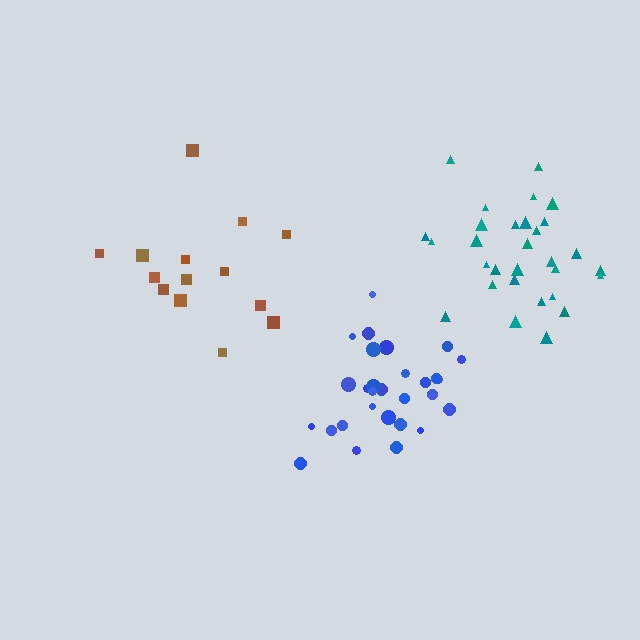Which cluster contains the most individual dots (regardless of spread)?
Blue (30).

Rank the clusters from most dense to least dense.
teal, blue, brown.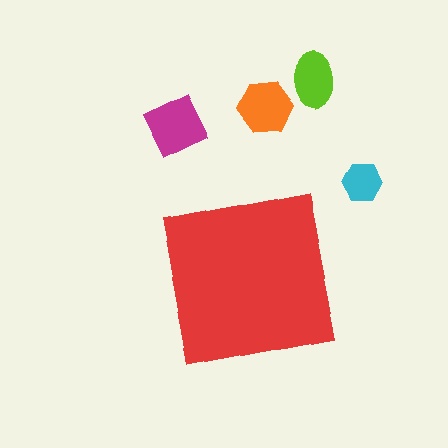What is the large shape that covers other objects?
A red square.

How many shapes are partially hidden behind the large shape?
0 shapes are partially hidden.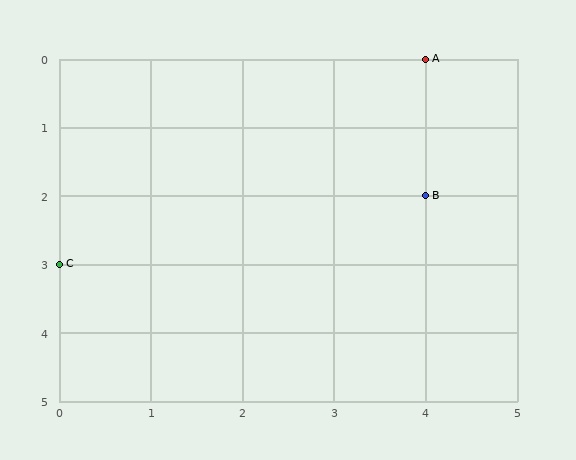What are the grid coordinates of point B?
Point B is at grid coordinates (4, 2).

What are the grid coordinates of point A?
Point A is at grid coordinates (4, 0).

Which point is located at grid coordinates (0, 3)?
Point C is at (0, 3).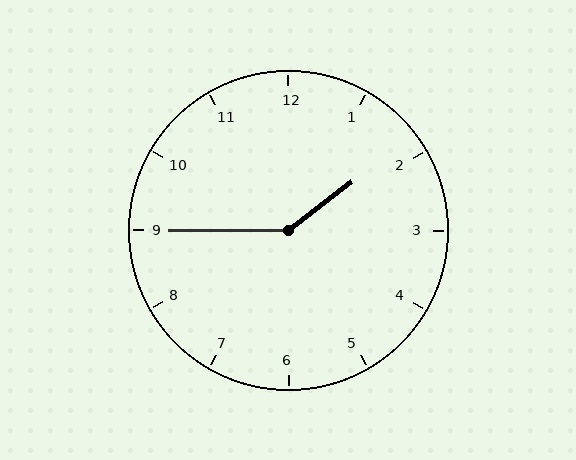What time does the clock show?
1:45.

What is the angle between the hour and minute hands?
Approximately 142 degrees.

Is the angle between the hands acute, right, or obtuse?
It is obtuse.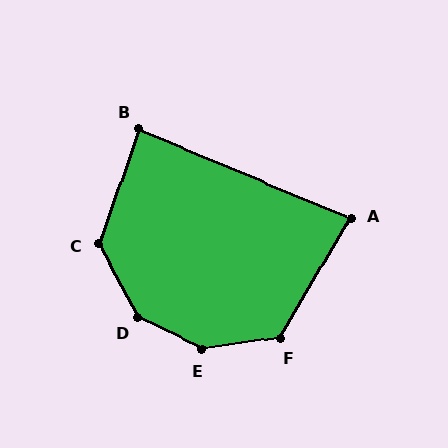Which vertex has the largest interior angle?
E, at approximately 146 degrees.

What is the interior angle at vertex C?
Approximately 132 degrees (obtuse).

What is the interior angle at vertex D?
Approximately 145 degrees (obtuse).